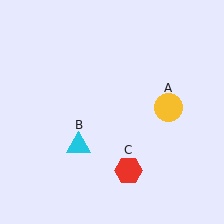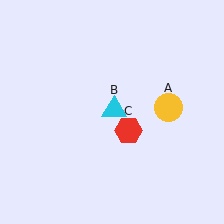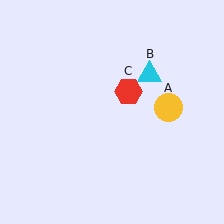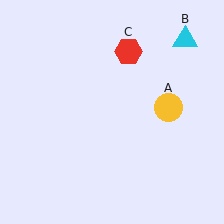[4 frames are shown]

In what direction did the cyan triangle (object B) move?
The cyan triangle (object B) moved up and to the right.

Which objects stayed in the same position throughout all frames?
Yellow circle (object A) remained stationary.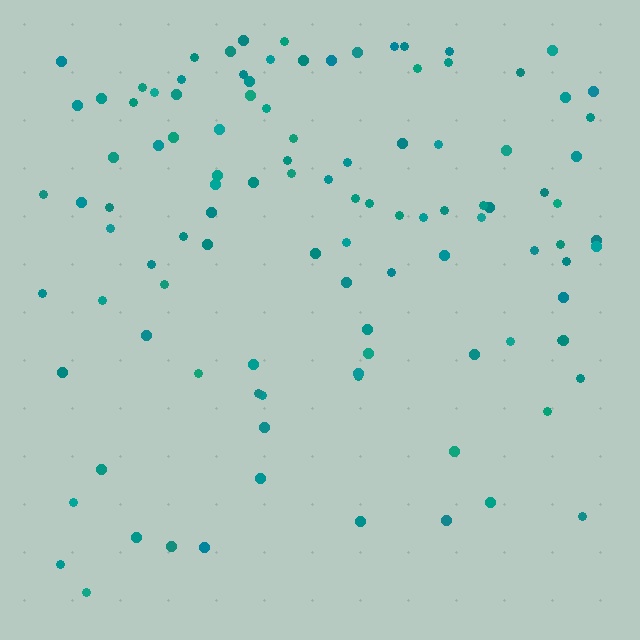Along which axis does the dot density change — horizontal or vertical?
Vertical.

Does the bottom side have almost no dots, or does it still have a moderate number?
Still a moderate number, just noticeably fewer than the top.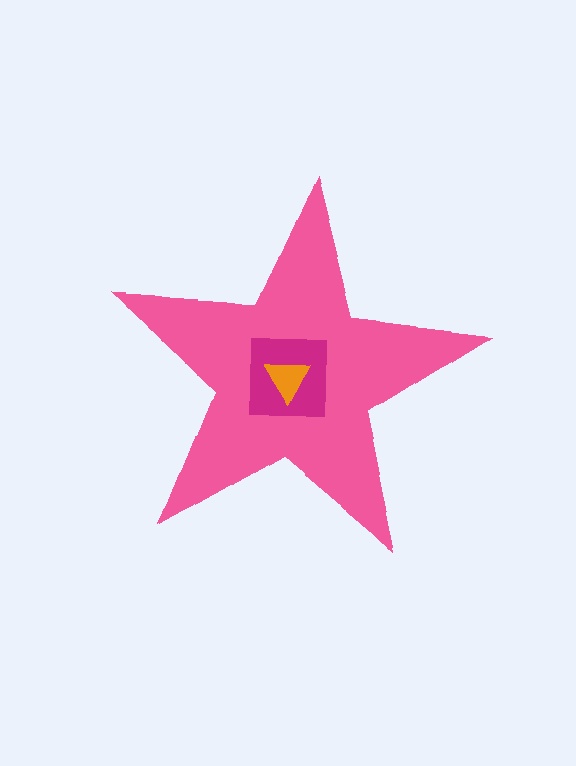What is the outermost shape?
The pink star.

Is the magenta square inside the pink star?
Yes.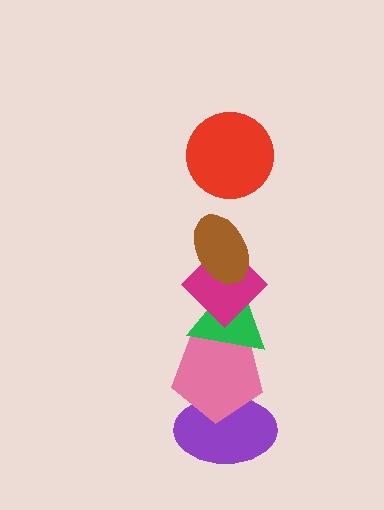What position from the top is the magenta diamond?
The magenta diamond is 3rd from the top.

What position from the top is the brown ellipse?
The brown ellipse is 2nd from the top.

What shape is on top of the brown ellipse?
The red circle is on top of the brown ellipse.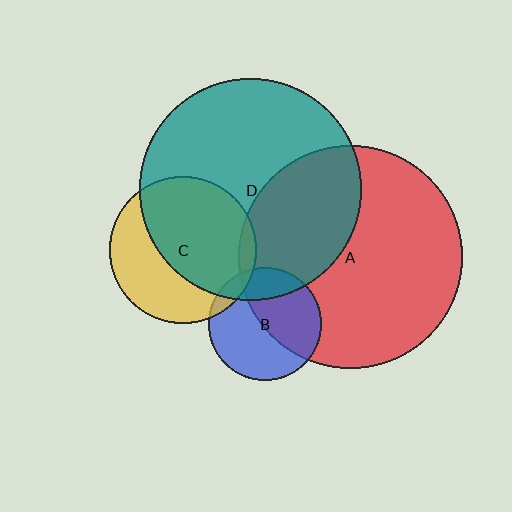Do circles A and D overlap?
Yes.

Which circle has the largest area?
Circle A (red).